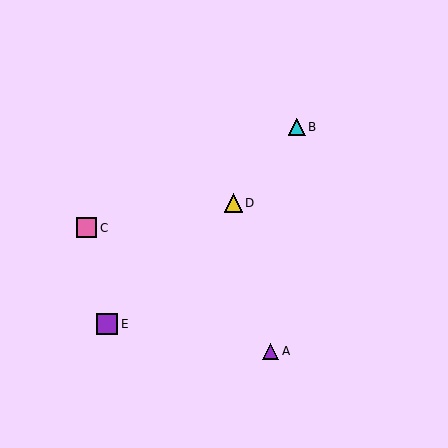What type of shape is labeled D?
Shape D is a yellow triangle.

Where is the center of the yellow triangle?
The center of the yellow triangle is at (233, 203).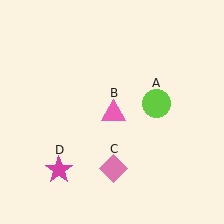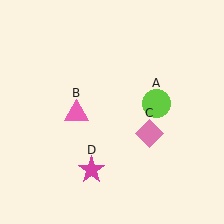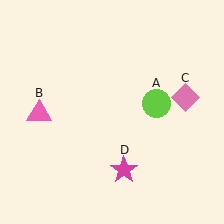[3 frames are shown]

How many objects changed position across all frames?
3 objects changed position: pink triangle (object B), pink diamond (object C), magenta star (object D).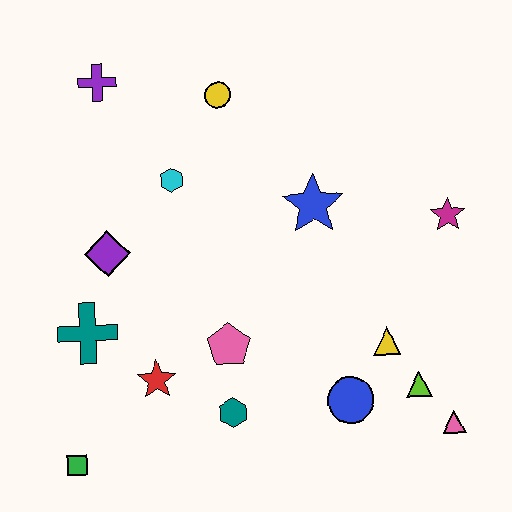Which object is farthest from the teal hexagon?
The purple cross is farthest from the teal hexagon.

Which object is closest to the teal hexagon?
The pink pentagon is closest to the teal hexagon.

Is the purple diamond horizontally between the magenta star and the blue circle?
No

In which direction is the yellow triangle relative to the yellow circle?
The yellow triangle is below the yellow circle.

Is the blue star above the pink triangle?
Yes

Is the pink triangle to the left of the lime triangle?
No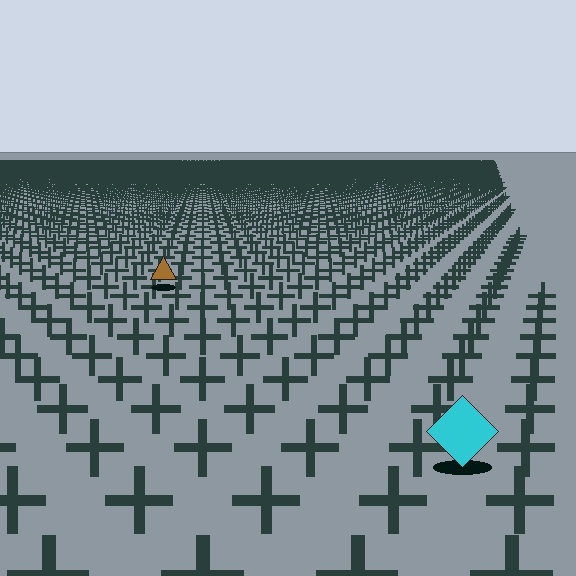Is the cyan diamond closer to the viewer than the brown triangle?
Yes. The cyan diamond is closer — you can tell from the texture gradient: the ground texture is coarser near it.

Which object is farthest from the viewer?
The brown triangle is farthest from the viewer. It appears smaller and the ground texture around it is denser.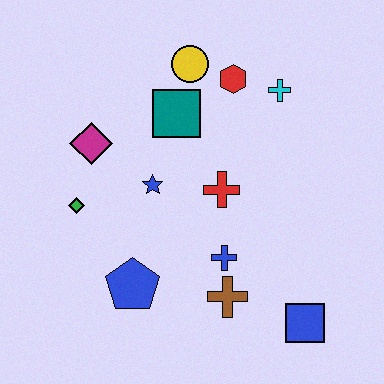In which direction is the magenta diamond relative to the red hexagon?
The magenta diamond is to the left of the red hexagon.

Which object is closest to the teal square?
The yellow circle is closest to the teal square.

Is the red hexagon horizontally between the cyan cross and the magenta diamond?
Yes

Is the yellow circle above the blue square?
Yes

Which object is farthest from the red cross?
The blue square is farthest from the red cross.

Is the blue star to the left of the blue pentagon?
No